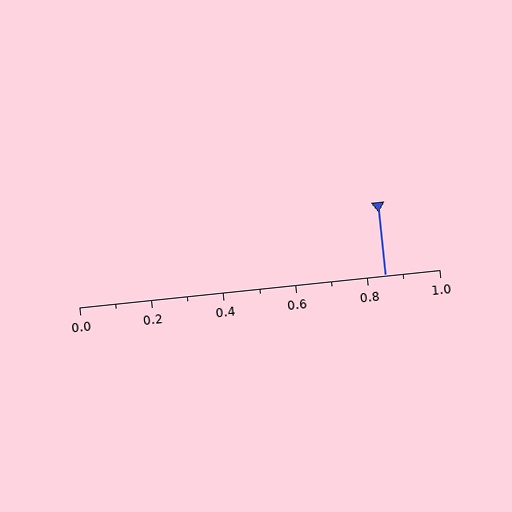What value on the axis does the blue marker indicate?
The marker indicates approximately 0.85.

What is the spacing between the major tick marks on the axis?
The major ticks are spaced 0.2 apart.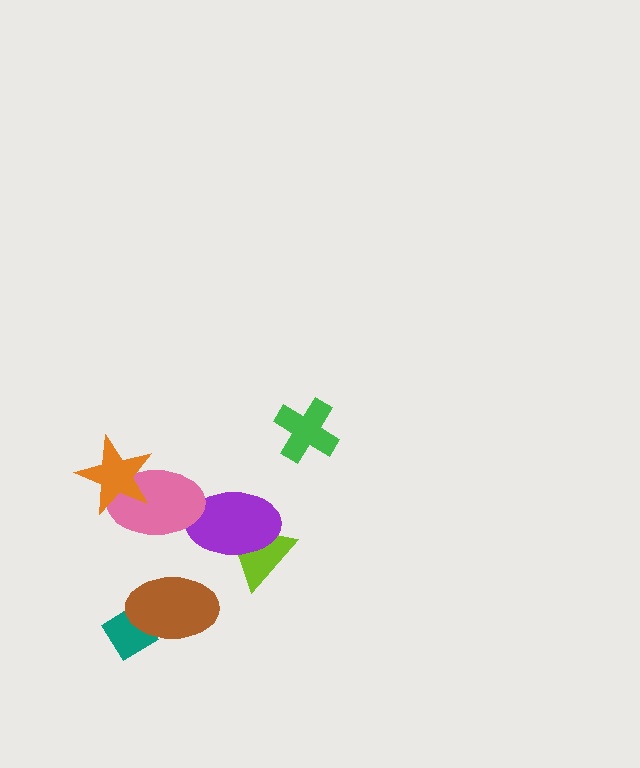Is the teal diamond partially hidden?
Yes, it is partially covered by another shape.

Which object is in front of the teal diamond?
The brown ellipse is in front of the teal diamond.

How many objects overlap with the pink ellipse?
2 objects overlap with the pink ellipse.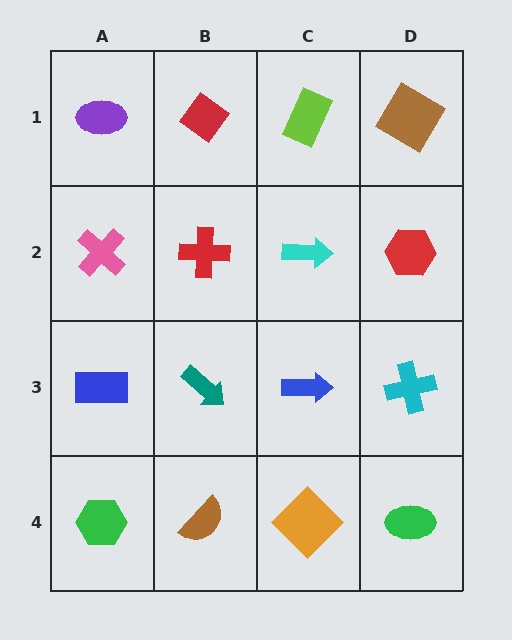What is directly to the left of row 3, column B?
A blue rectangle.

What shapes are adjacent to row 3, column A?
A pink cross (row 2, column A), a green hexagon (row 4, column A), a teal arrow (row 3, column B).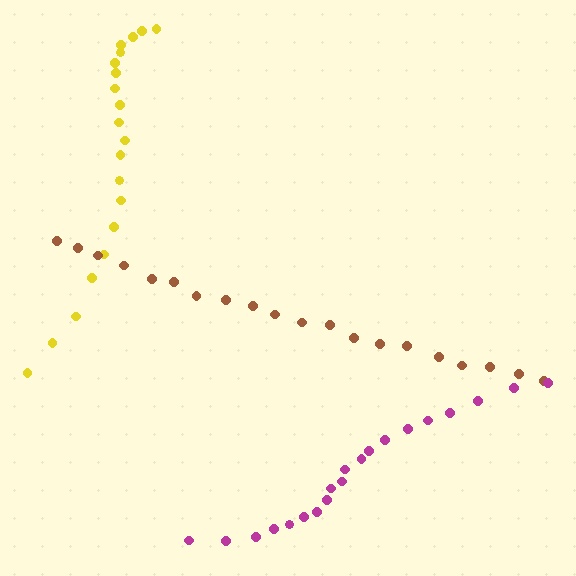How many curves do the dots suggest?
There are 3 distinct paths.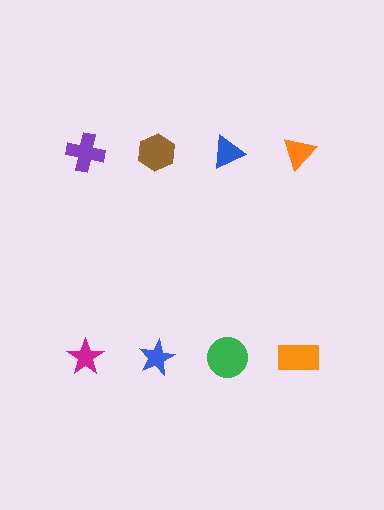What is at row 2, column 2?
A blue star.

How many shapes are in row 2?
4 shapes.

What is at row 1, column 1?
A purple cross.